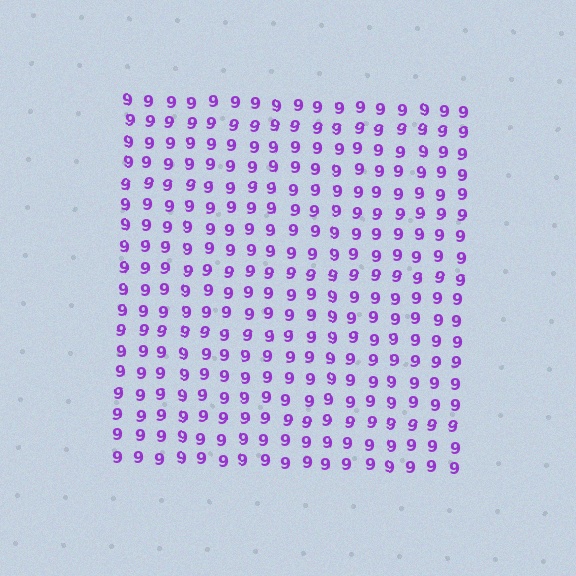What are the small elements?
The small elements are digit 9's.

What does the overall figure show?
The overall figure shows a square.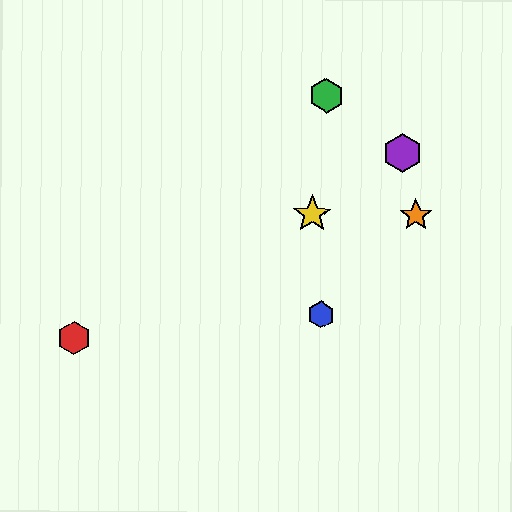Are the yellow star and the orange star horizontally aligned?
Yes, both are at y≈215.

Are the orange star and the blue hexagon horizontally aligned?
No, the orange star is at y≈215 and the blue hexagon is at y≈315.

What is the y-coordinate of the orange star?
The orange star is at y≈215.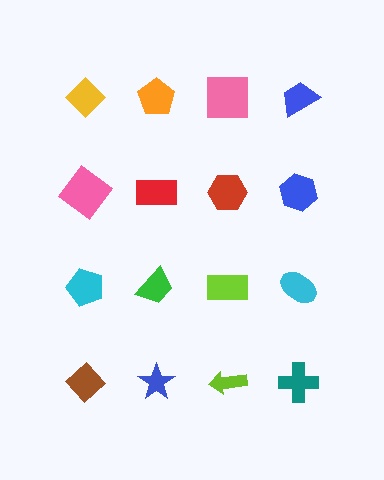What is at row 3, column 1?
A cyan pentagon.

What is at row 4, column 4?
A teal cross.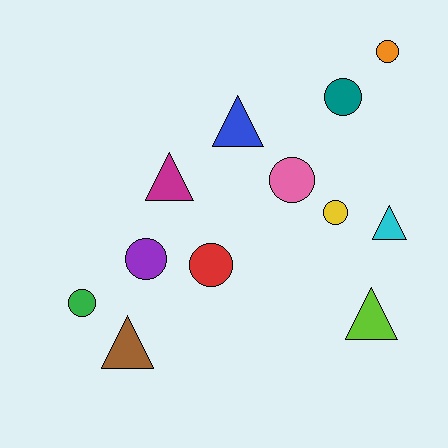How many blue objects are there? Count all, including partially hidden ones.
There is 1 blue object.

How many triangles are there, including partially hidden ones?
There are 5 triangles.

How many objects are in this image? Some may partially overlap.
There are 12 objects.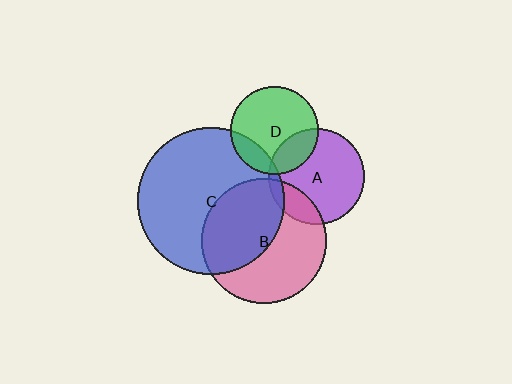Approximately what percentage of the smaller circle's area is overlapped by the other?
Approximately 20%.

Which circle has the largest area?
Circle C (blue).